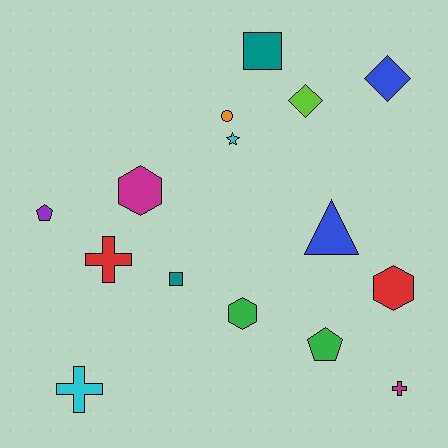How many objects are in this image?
There are 15 objects.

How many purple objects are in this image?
There is 1 purple object.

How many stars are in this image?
There is 1 star.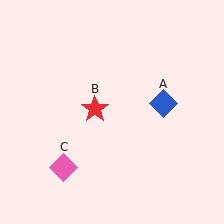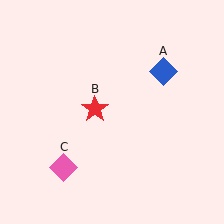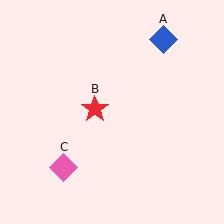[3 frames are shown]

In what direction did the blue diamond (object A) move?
The blue diamond (object A) moved up.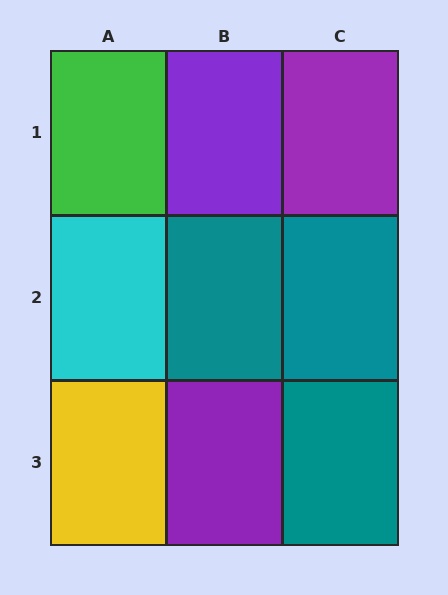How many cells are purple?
3 cells are purple.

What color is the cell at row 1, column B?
Purple.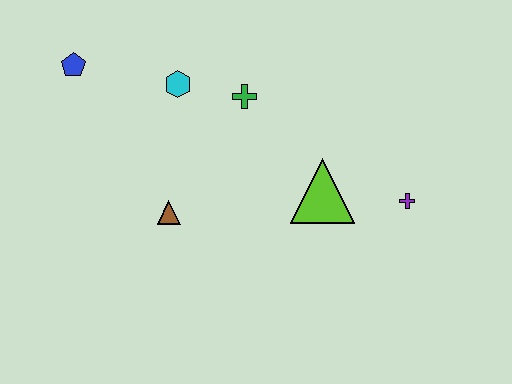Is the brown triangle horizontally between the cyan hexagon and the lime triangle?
No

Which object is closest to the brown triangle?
The cyan hexagon is closest to the brown triangle.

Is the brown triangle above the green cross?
No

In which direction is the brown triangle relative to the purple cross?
The brown triangle is to the left of the purple cross.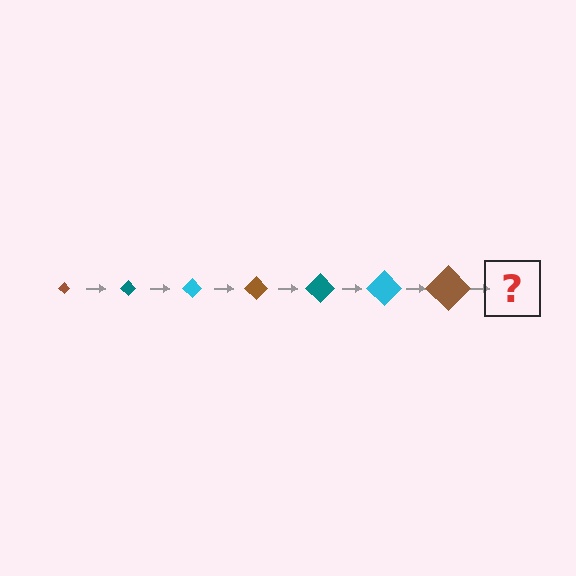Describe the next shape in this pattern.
It should be a teal diamond, larger than the previous one.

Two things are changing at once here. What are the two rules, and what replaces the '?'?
The two rules are that the diamond grows larger each step and the color cycles through brown, teal, and cyan. The '?' should be a teal diamond, larger than the previous one.